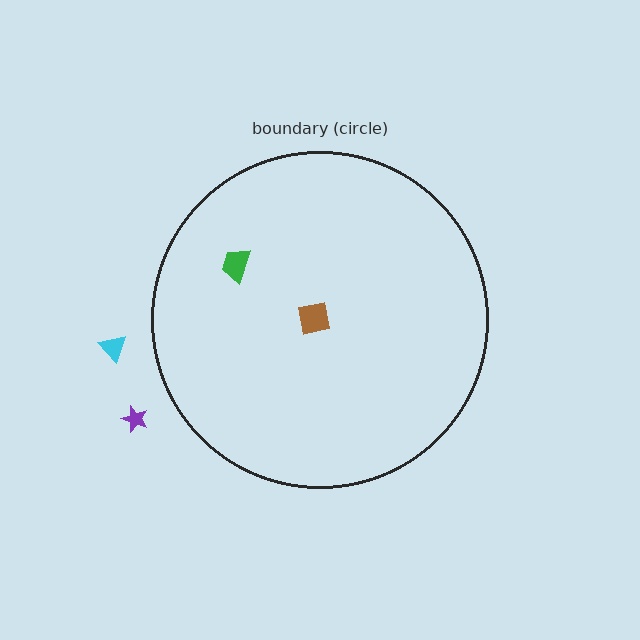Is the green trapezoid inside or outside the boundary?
Inside.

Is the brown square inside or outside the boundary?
Inside.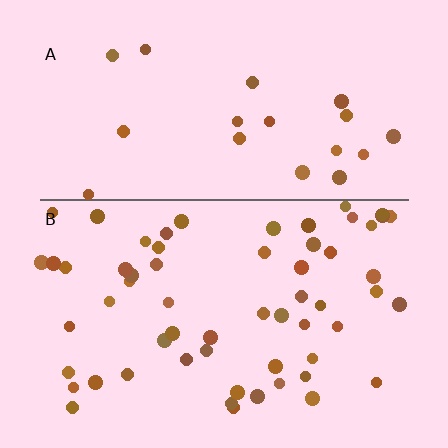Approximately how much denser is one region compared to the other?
Approximately 2.9× — region B over region A.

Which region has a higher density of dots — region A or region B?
B (the bottom).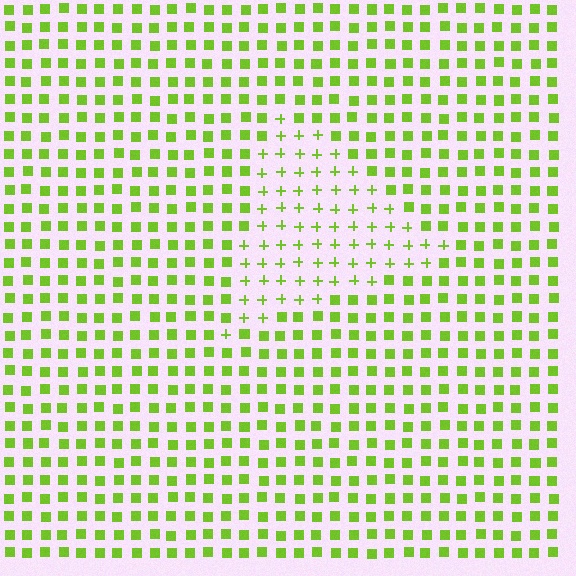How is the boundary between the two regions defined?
The boundary is defined by a change in element shape: plus signs inside vs. squares outside. All elements share the same color and spacing.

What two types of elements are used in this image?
The image uses plus signs inside the triangle region and squares outside it.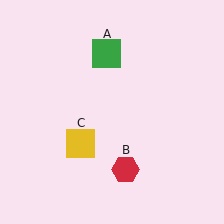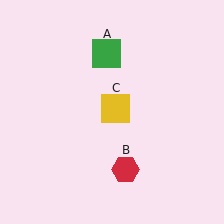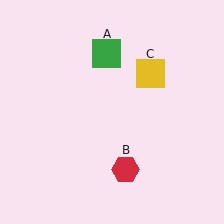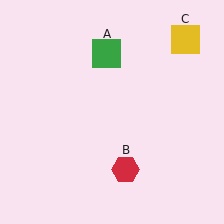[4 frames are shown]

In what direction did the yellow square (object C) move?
The yellow square (object C) moved up and to the right.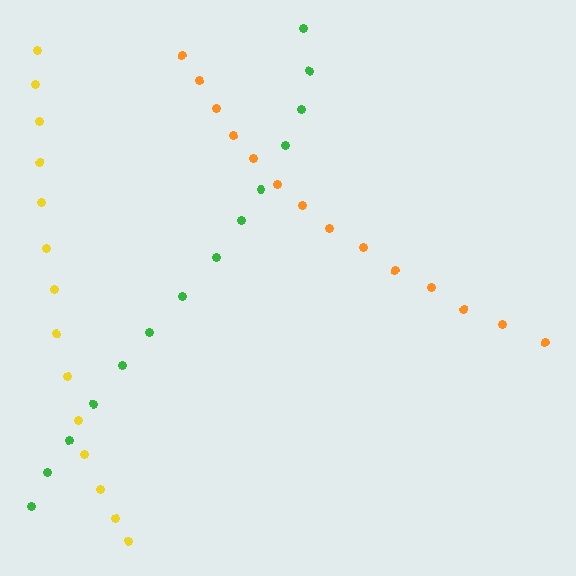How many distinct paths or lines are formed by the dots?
There are 3 distinct paths.